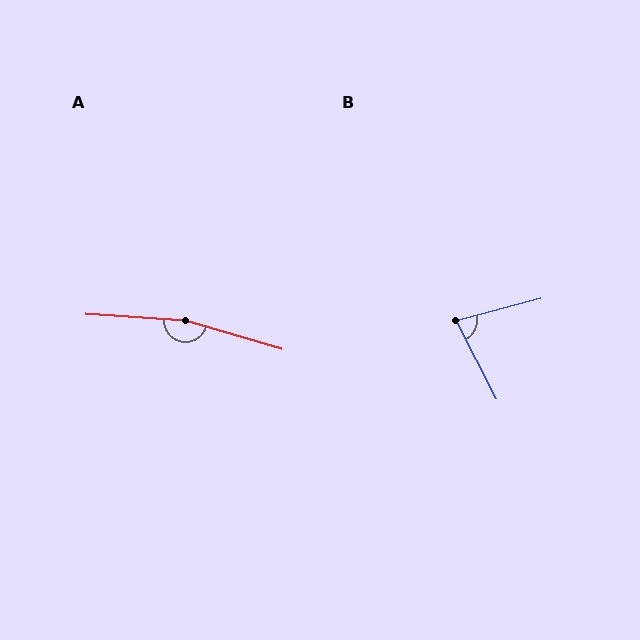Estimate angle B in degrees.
Approximately 77 degrees.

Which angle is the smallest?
B, at approximately 77 degrees.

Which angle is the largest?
A, at approximately 167 degrees.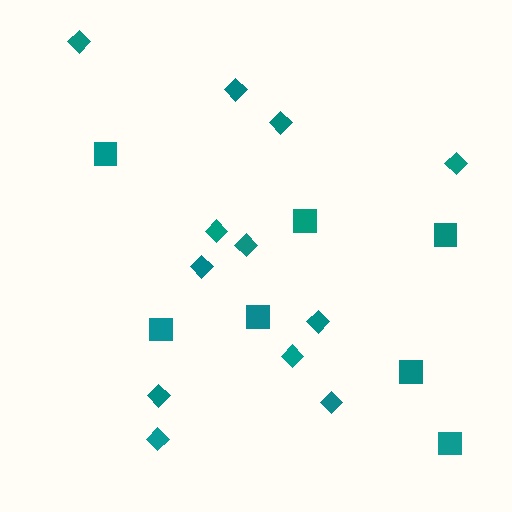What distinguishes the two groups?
There are 2 groups: one group of squares (7) and one group of diamonds (12).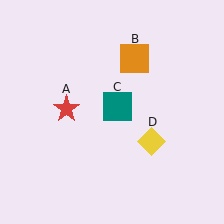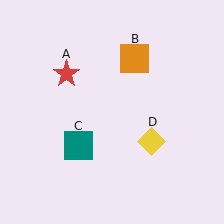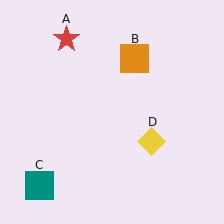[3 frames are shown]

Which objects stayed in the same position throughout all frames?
Orange square (object B) and yellow diamond (object D) remained stationary.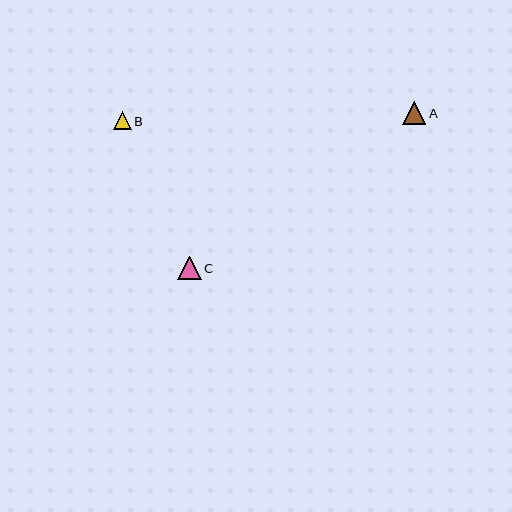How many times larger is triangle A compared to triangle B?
Triangle A is approximately 1.3 times the size of triangle B.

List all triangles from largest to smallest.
From largest to smallest: C, A, B.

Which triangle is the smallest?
Triangle B is the smallest with a size of approximately 18 pixels.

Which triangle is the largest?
Triangle C is the largest with a size of approximately 23 pixels.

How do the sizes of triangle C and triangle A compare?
Triangle C and triangle A are approximately the same size.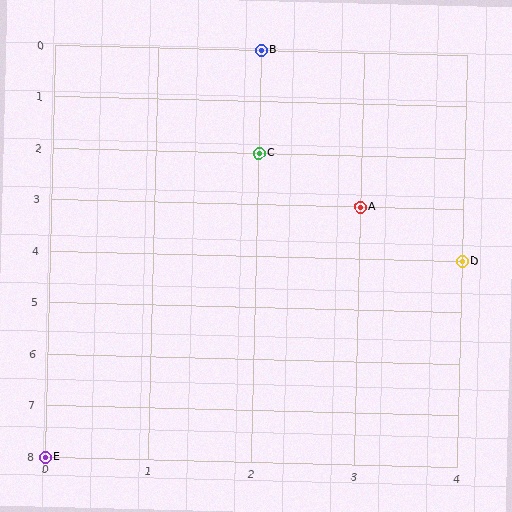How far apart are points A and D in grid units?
Points A and D are 1 column and 1 row apart (about 1.4 grid units diagonally).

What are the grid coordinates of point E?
Point E is at grid coordinates (0, 8).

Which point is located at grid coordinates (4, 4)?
Point D is at (4, 4).